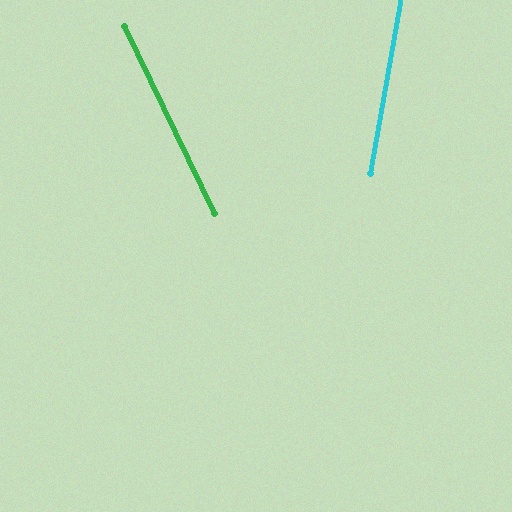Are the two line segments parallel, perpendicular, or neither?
Neither parallel nor perpendicular — they differ by about 36°.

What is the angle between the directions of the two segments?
Approximately 36 degrees.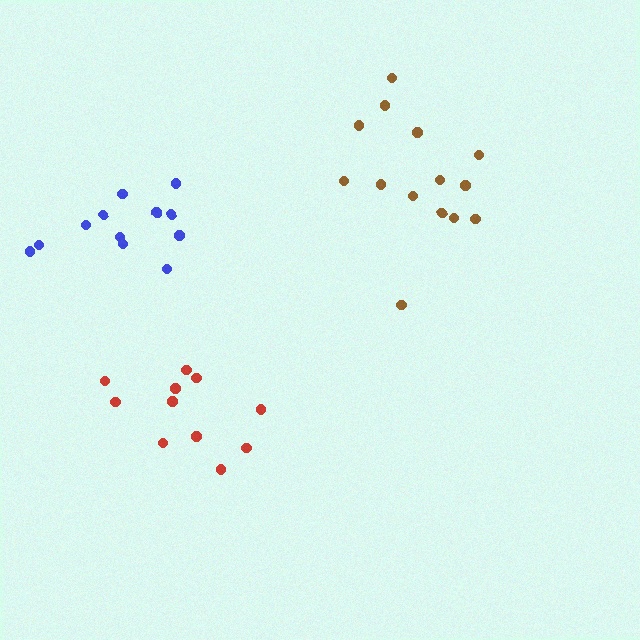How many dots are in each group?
Group 1: 11 dots, Group 2: 14 dots, Group 3: 12 dots (37 total).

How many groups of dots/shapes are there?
There are 3 groups.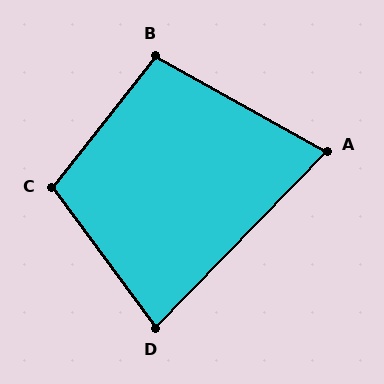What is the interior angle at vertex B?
Approximately 99 degrees (obtuse).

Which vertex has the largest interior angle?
C, at approximately 105 degrees.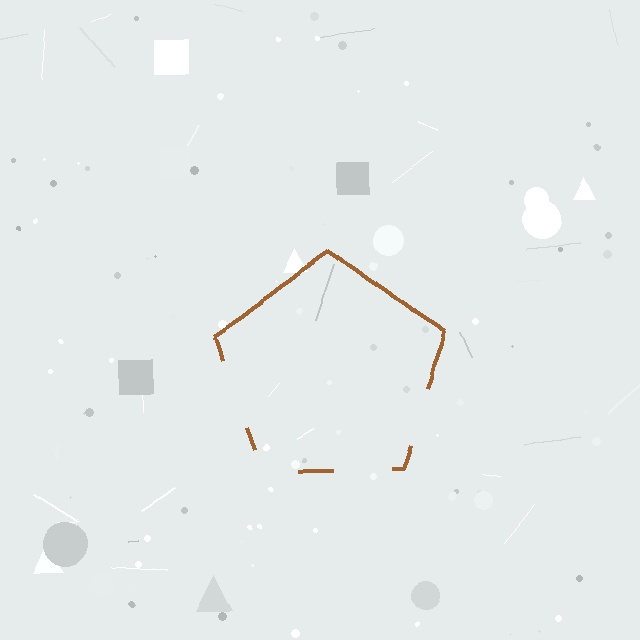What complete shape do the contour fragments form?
The contour fragments form a pentagon.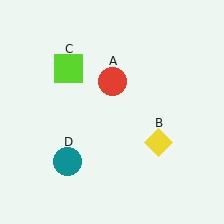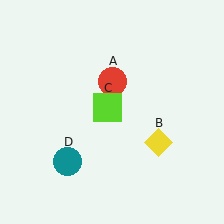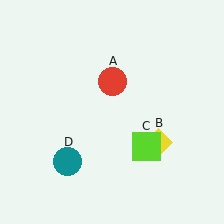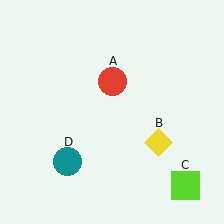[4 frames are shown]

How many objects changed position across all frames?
1 object changed position: lime square (object C).